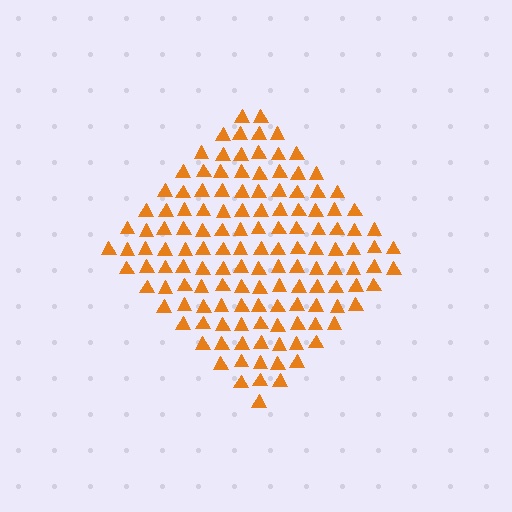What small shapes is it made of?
It is made of small triangles.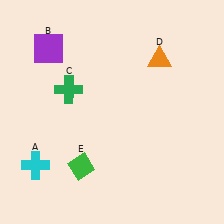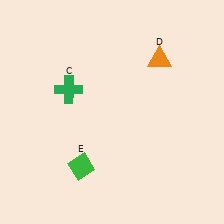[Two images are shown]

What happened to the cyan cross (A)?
The cyan cross (A) was removed in Image 2. It was in the bottom-left area of Image 1.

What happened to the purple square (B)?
The purple square (B) was removed in Image 2. It was in the top-left area of Image 1.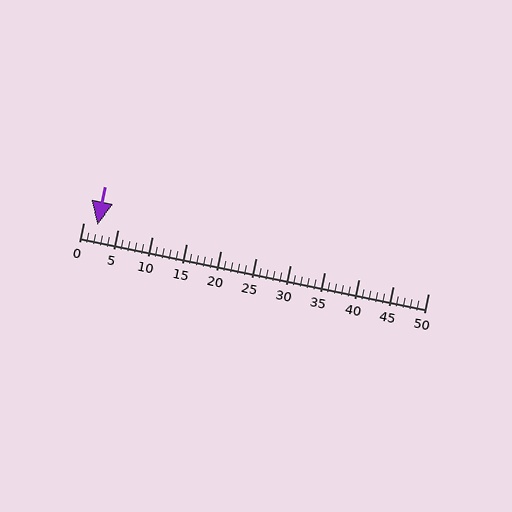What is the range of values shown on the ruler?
The ruler shows values from 0 to 50.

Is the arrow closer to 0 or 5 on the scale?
The arrow is closer to 0.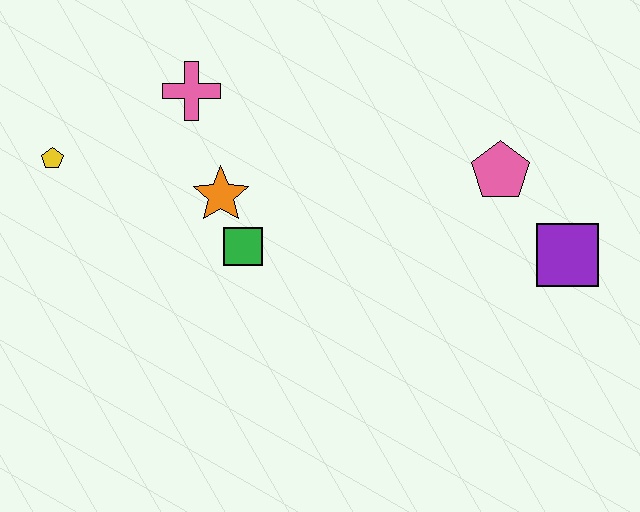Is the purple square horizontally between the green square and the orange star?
No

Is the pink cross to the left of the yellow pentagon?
No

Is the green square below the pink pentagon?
Yes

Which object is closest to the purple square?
The pink pentagon is closest to the purple square.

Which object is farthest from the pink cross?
The purple square is farthest from the pink cross.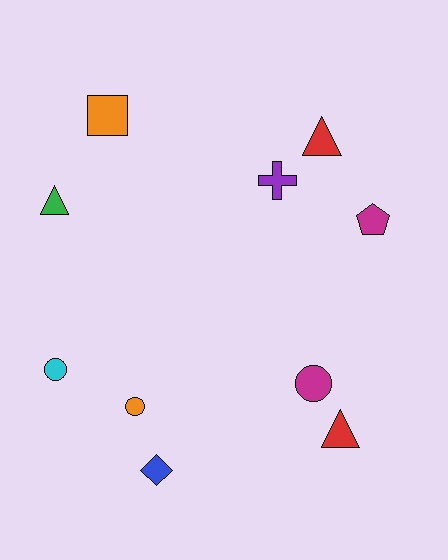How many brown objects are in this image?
There are no brown objects.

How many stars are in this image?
There are no stars.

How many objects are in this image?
There are 10 objects.